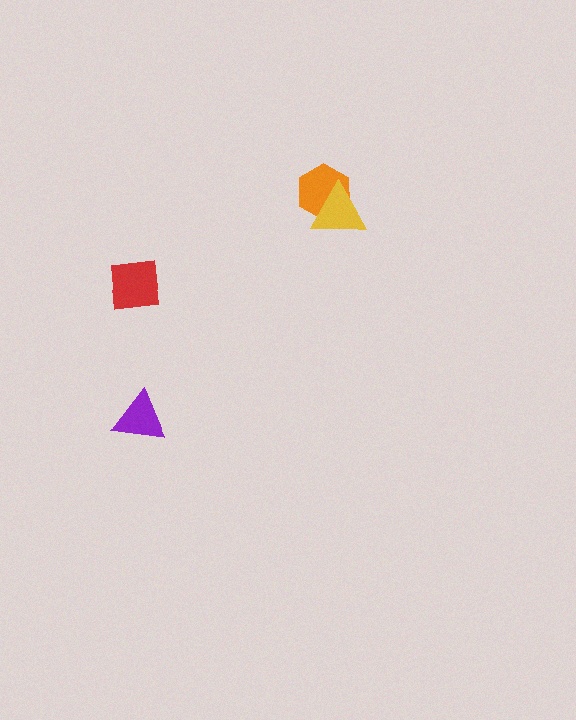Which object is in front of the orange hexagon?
The yellow triangle is in front of the orange hexagon.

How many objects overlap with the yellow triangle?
1 object overlaps with the yellow triangle.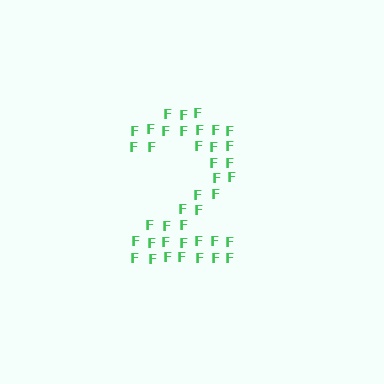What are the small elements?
The small elements are letter F's.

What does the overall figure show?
The overall figure shows the digit 2.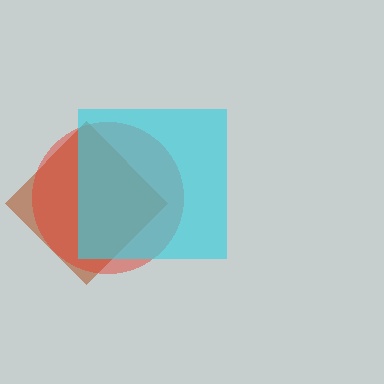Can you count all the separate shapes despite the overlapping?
Yes, there are 3 separate shapes.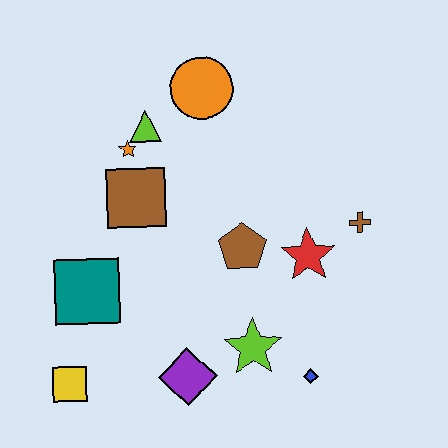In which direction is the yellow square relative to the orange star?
The yellow square is below the orange star.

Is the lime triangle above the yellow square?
Yes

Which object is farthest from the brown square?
The blue diamond is farthest from the brown square.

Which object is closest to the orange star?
The lime triangle is closest to the orange star.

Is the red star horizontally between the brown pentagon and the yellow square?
No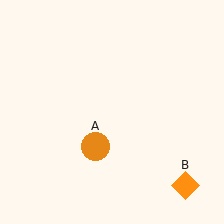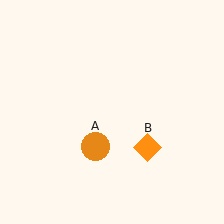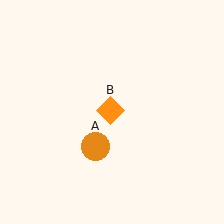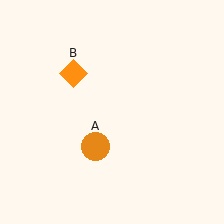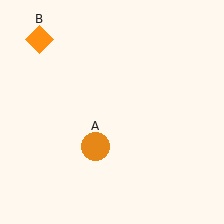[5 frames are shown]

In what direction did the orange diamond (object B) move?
The orange diamond (object B) moved up and to the left.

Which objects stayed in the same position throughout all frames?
Orange circle (object A) remained stationary.